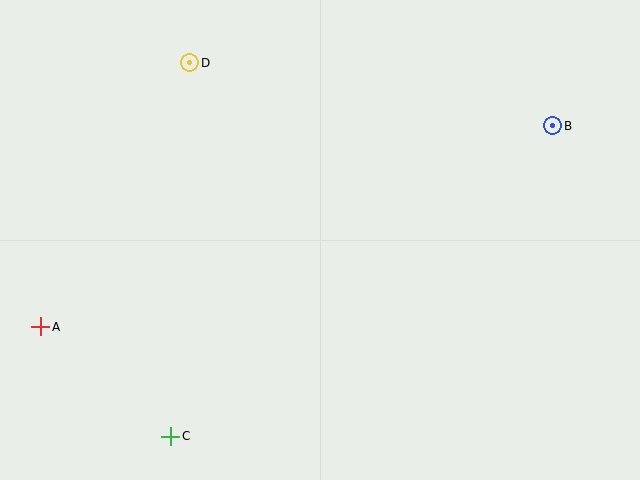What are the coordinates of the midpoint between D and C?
The midpoint between D and C is at (180, 249).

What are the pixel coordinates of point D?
Point D is at (190, 63).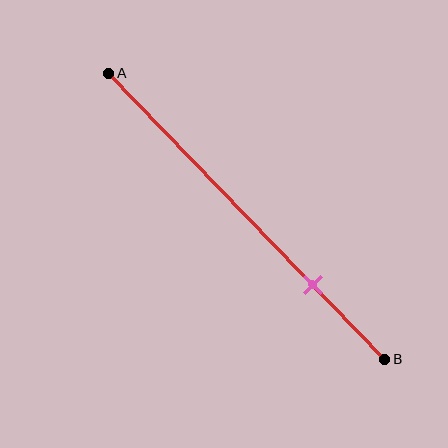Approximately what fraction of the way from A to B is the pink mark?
The pink mark is approximately 75% of the way from A to B.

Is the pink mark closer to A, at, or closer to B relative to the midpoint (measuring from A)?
The pink mark is closer to point B than the midpoint of segment AB.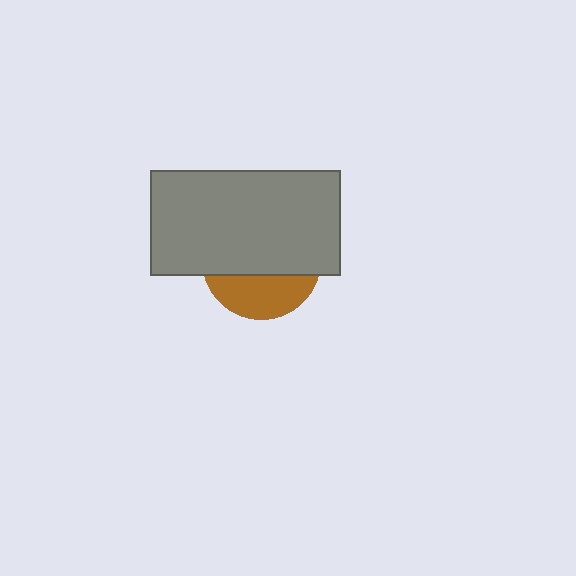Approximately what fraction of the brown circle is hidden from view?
Roughly 66% of the brown circle is hidden behind the gray rectangle.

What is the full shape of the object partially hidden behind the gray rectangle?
The partially hidden object is a brown circle.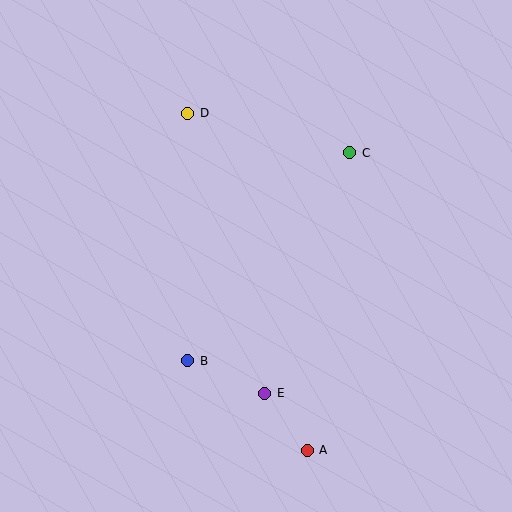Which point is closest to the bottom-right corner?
Point A is closest to the bottom-right corner.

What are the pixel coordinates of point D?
Point D is at (188, 113).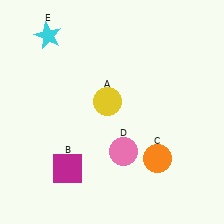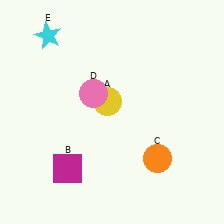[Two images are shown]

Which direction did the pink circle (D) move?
The pink circle (D) moved up.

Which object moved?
The pink circle (D) moved up.